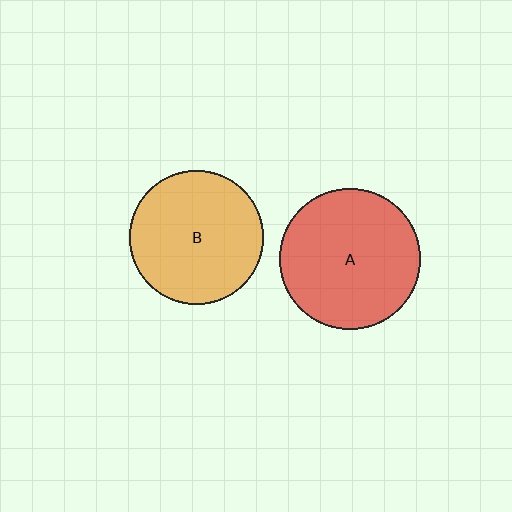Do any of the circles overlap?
No, none of the circles overlap.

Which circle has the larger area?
Circle A (red).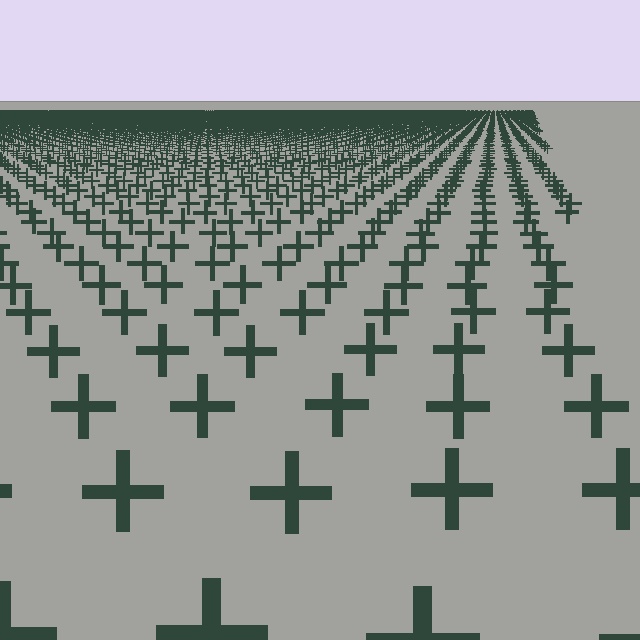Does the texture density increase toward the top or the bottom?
Density increases toward the top.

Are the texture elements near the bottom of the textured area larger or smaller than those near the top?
Larger. Near the bottom, elements are closer to the viewer and appear at a bigger on-screen size.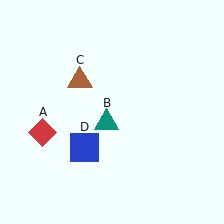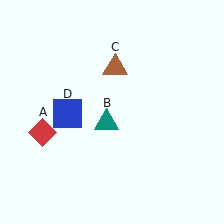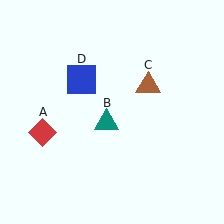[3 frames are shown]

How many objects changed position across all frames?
2 objects changed position: brown triangle (object C), blue square (object D).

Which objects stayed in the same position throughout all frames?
Red diamond (object A) and teal triangle (object B) remained stationary.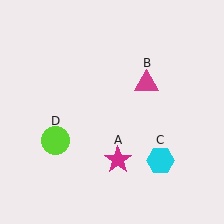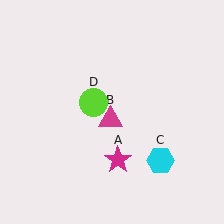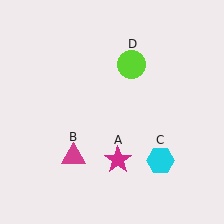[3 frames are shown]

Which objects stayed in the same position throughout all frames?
Magenta star (object A) and cyan hexagon (object C) remained stationary.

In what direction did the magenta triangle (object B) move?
The magenta triangle (object B) moved down and to the left.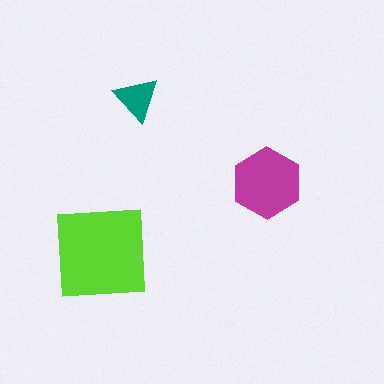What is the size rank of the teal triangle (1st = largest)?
3rd.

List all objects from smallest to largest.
The teal triangle, the magenta hexagon, the lime square.